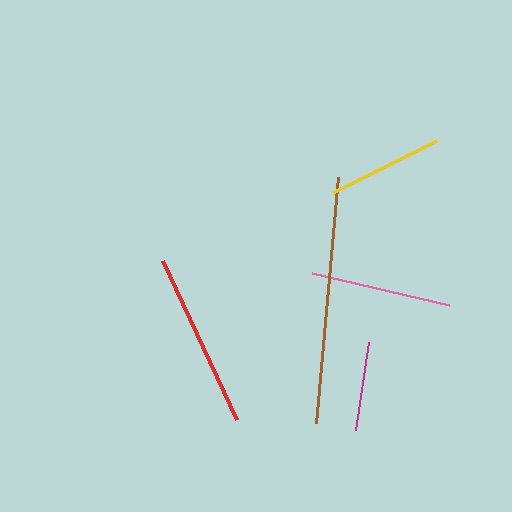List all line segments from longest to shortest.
From longest to shortest: brown, red, pink, yellow, magenta.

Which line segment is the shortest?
The magenta line is the shortest at approximately 89 pixels.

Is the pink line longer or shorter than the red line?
The red line is longer than the pink line.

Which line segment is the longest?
The brown line is the longest at approximately 247 pixels.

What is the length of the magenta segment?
The magenta segment is approximately 89 pixels long.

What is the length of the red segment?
The red segment is approximately 175 pixels long.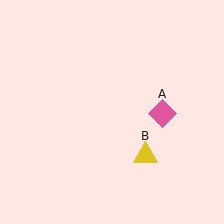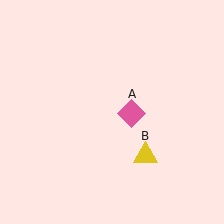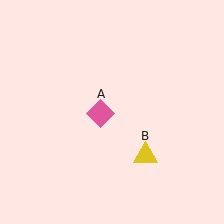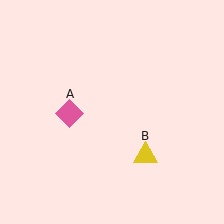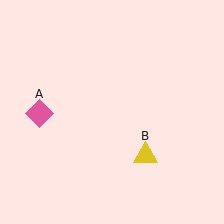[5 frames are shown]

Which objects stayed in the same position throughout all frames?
Yellow triangle (object B) remained stationary.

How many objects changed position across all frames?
1 object changed position: pink diamond (object A).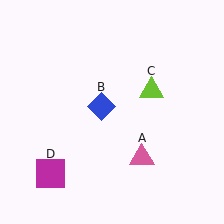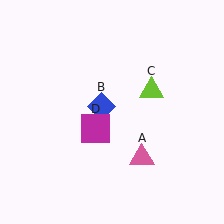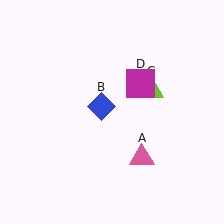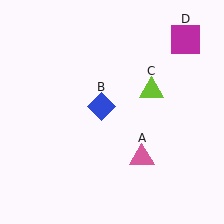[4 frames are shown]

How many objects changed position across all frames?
1 object changed position: magenta square (object D).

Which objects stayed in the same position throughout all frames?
Pink triangle (object A) and blue diamond (object B) and lime triangle (object C) remained stationary.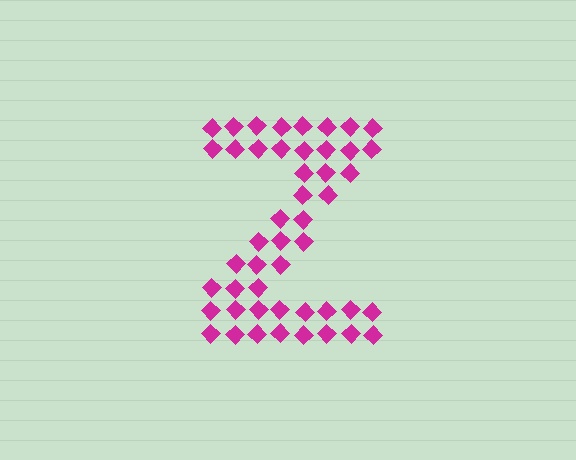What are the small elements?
The small elements are diamonds.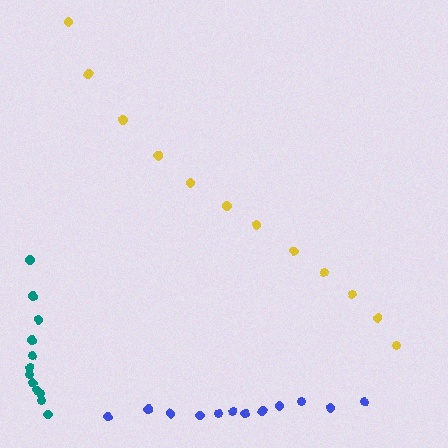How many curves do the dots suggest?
There are 3 distinct paths.